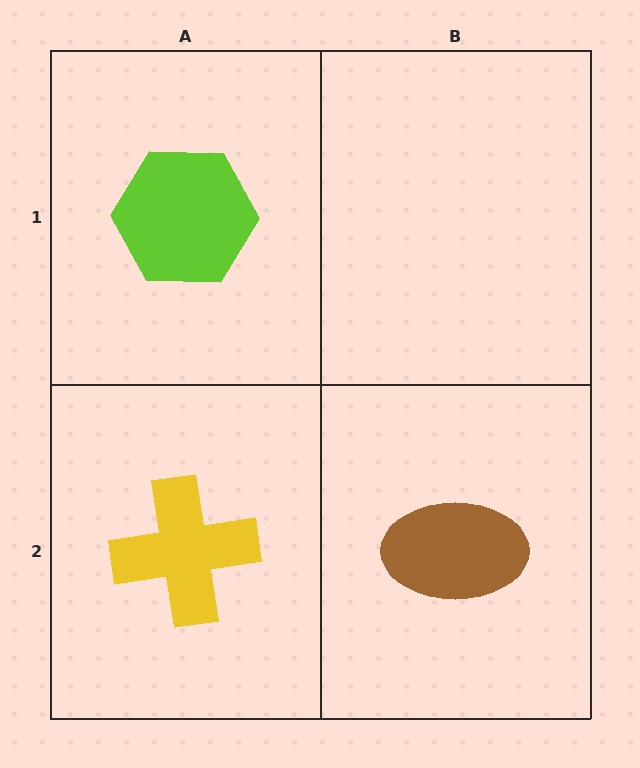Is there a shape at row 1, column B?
No, that cell is empty.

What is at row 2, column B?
A brown ellipse.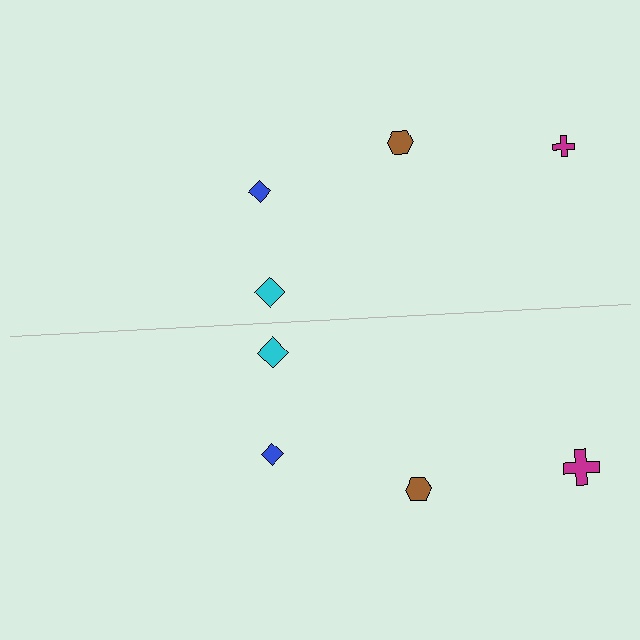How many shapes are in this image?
There are 8 shapes in this image.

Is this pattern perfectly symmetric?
No, the pattern is not perfectly symmetric. The magenta cross on the bottom side has a different size than its mirror counterpart.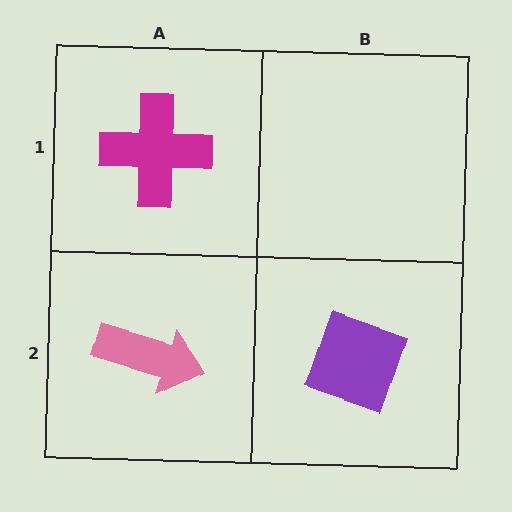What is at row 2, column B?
A purple diamond.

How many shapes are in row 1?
1 shape.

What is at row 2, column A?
A pink arrow.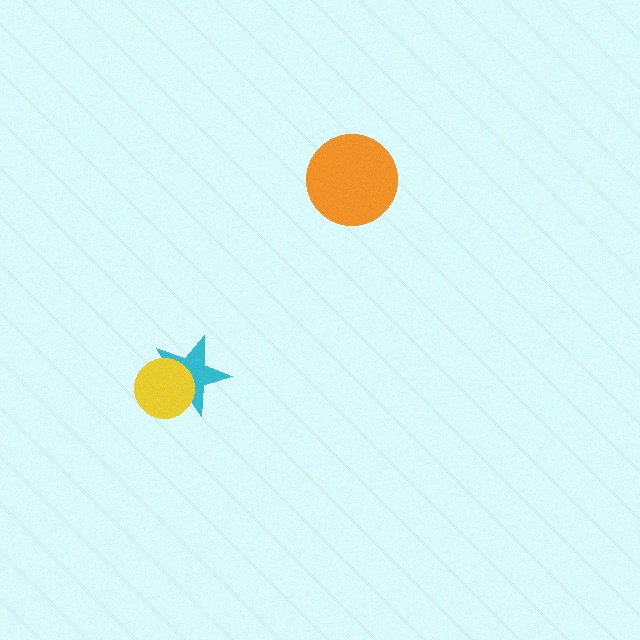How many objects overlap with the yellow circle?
1 object overlaps with the yellow circle.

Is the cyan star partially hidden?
Yes, it is partially covered by another shape.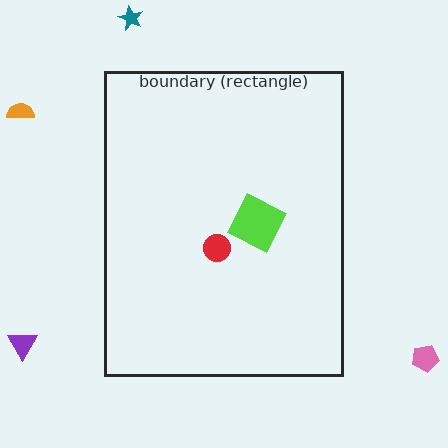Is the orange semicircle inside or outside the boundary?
Outside.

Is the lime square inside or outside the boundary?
Inside.